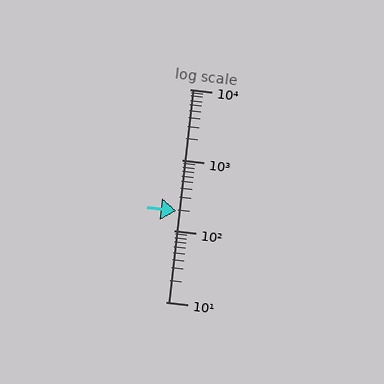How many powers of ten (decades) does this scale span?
The scale spans 3 decades, from 10 to 10000.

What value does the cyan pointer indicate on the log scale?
The pointer indicates approximately 190.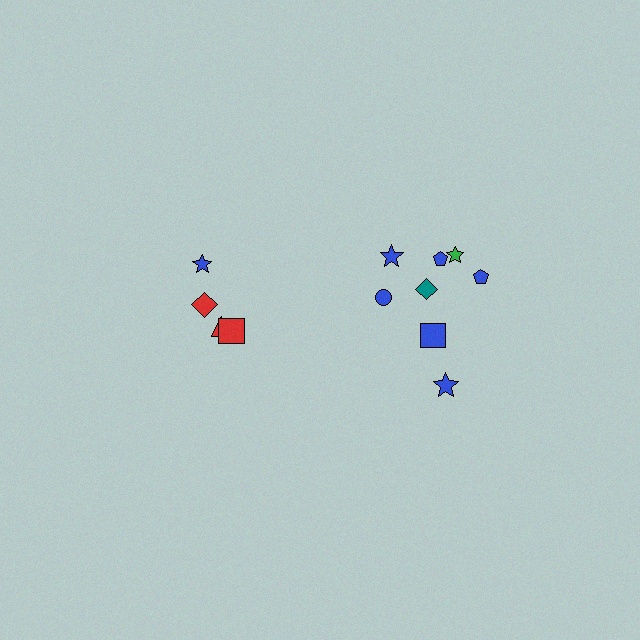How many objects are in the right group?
There are 8 objects.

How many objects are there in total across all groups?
There are 12 objects.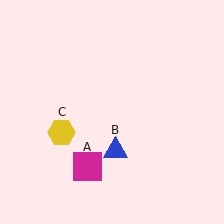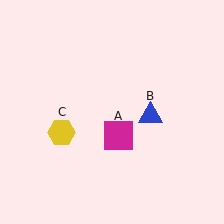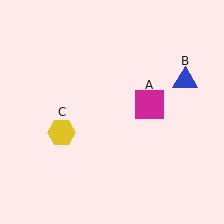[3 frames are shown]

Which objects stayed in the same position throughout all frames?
Yellow hexagon (object C) remained stationary.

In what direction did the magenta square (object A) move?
The magenta square (object A) moved up and to the right.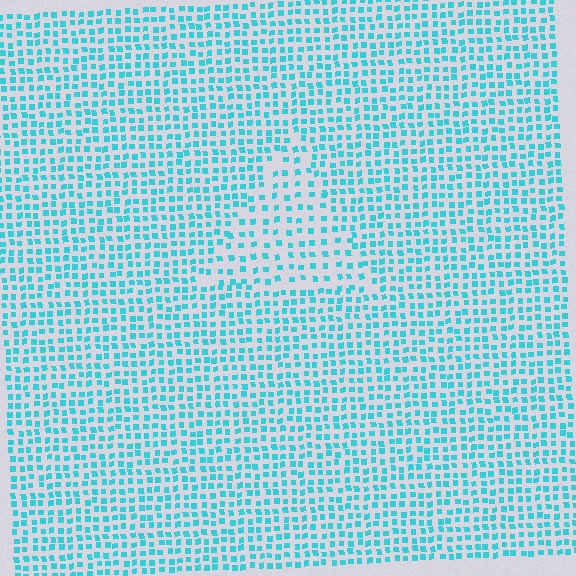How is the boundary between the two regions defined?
The boundary is defined by a change in element density (approximately 1.7x ratio). All elements are the same color, size, and shape.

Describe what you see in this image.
The image contains small cyan elements arranged at two different densities. A triangle-shaped region is visible where the elements are less densely packed than the surrounding area.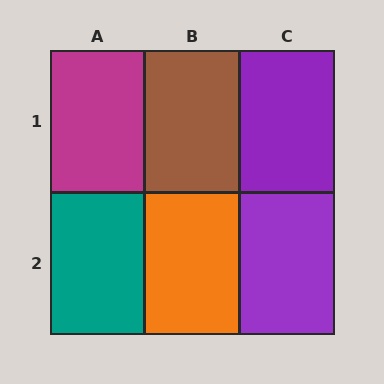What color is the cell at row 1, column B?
Brown.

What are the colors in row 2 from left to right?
Teal, orange, purple.